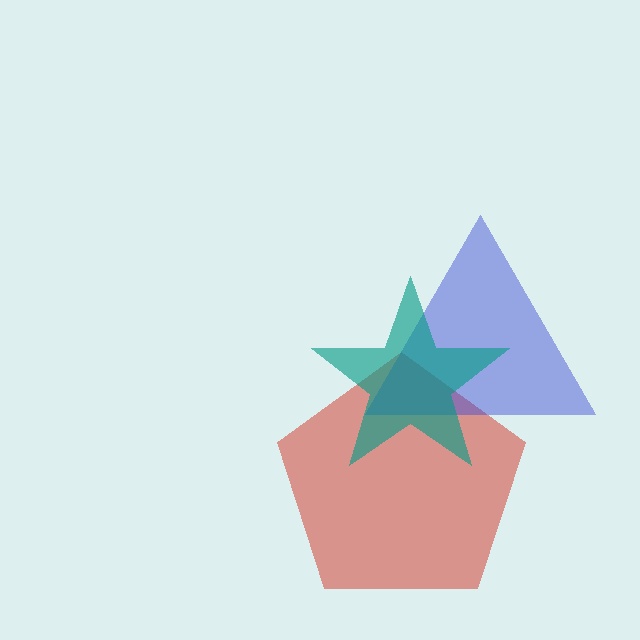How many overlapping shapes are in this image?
There are 3 overlapping shapes in the image.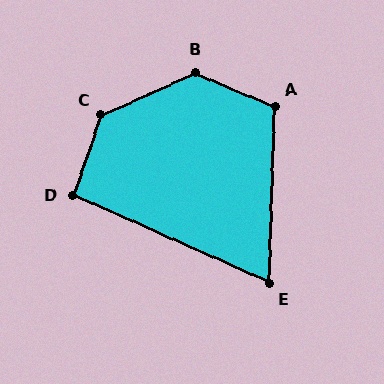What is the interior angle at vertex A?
Approximately 111 degrees (obtuse).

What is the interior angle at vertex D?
Approximately 95 degrees (approximately right).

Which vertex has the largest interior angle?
C, at approximately 133 degrees.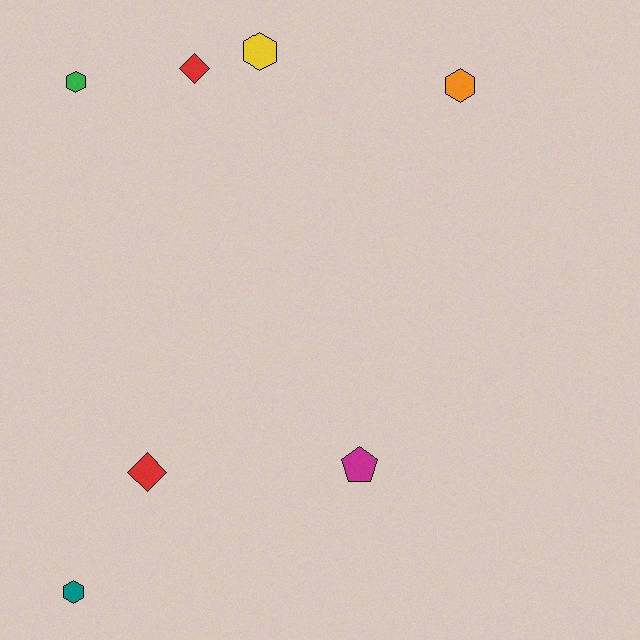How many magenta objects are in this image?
There is 1 magenta object.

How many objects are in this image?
There are 7 objects.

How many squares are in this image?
There are no squares.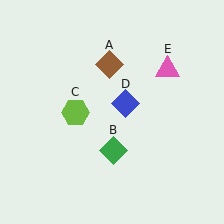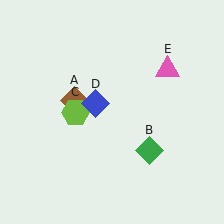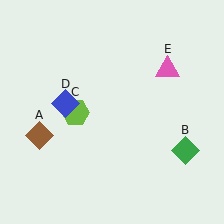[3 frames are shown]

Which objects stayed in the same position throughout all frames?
Lime hexagon (object C) and pink triangle (object E) remained stationary.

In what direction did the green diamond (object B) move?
The green diamond (object B) moved right.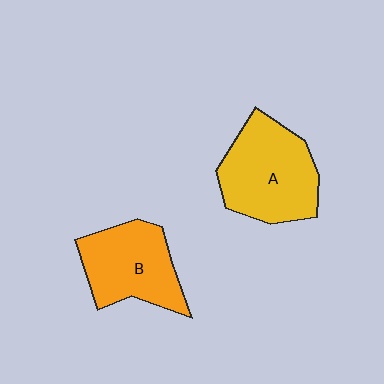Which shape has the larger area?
Shape A (yellow).